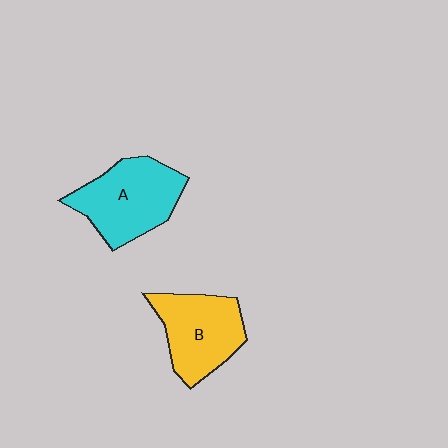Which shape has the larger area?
Shape A (cyan).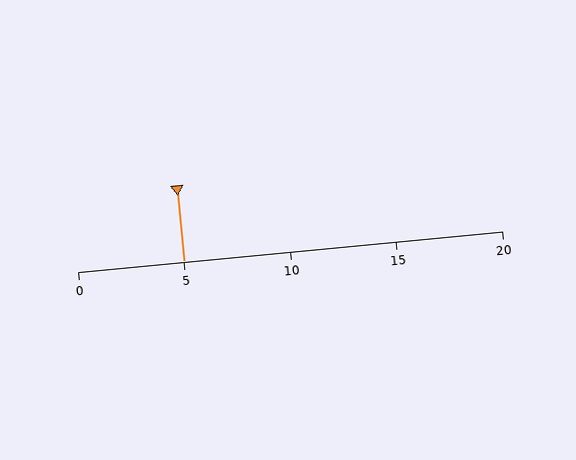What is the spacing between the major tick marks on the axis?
The major ticks are spaced 5 apart.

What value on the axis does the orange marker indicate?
The marker indicates approximately 5.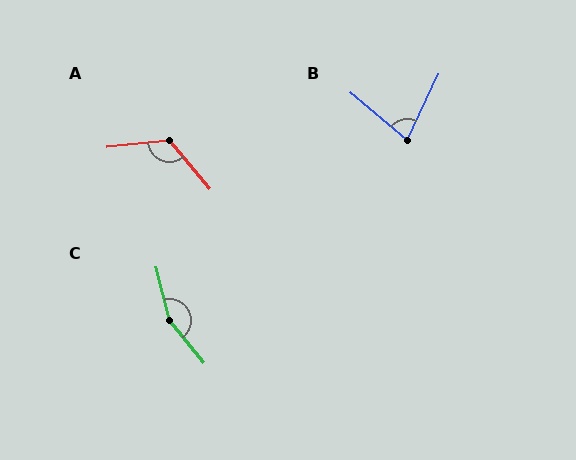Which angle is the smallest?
B, at approximately 75 degrees.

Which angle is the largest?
C, at approximately 155 degrees.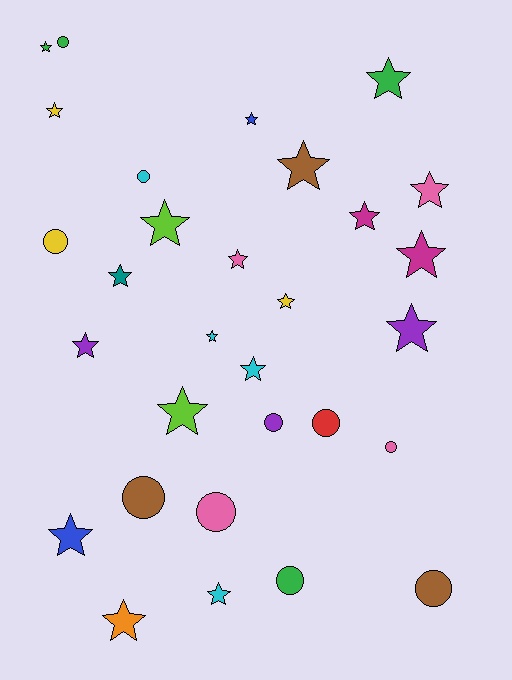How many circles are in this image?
There are 10 circles.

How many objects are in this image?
There are 30 objects.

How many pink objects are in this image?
There are 4 pink objects.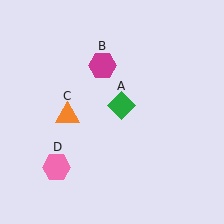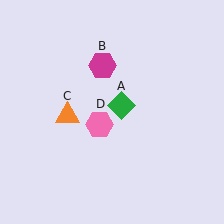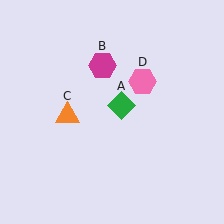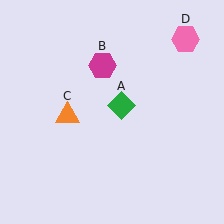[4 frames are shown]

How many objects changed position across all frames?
1 object changed position: pink hexagon (object D).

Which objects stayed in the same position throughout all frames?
Green diamond (object A) and magenta hexagon (object B) and orange triangle (object C) remained stationary.